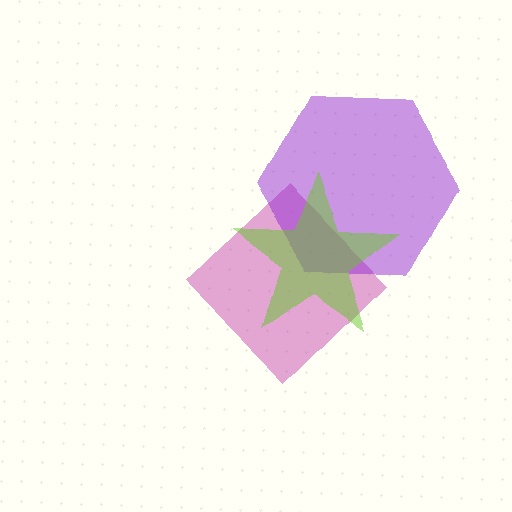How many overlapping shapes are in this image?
There are 3 overlapping shapes in the image.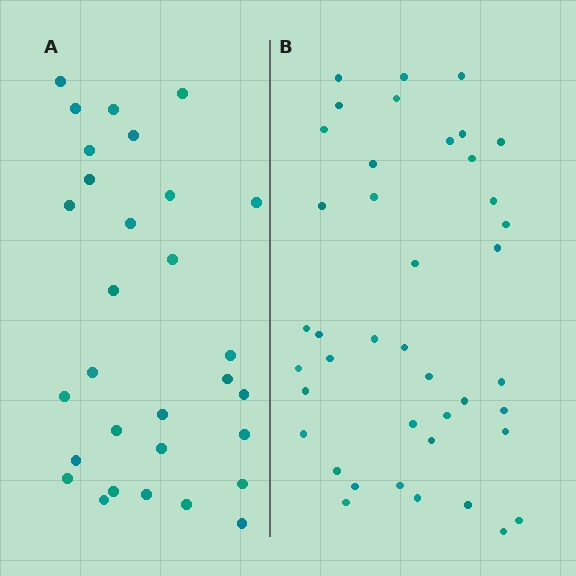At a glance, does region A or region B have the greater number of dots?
Region B (the right region) has more dots.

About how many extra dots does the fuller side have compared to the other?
Region B has roughly 12 or so more dots than region A.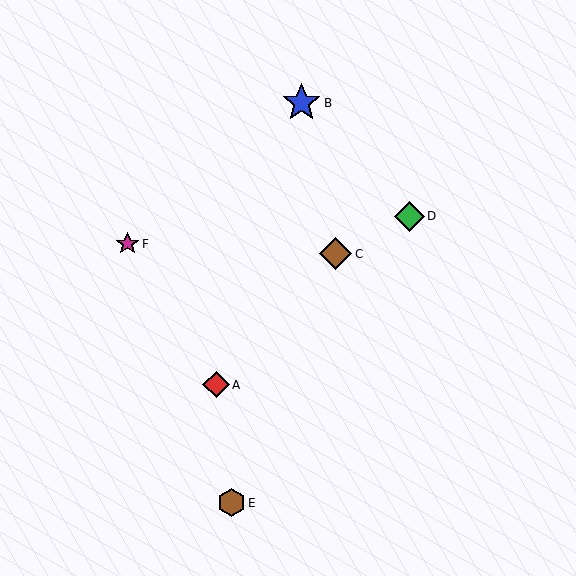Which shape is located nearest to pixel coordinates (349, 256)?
The brown diamond (labeled C) at (336, 254) is nearest to that location.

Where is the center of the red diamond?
The center of the red diamond is at (216, 385).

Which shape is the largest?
The blue star (labeled B) is the largest.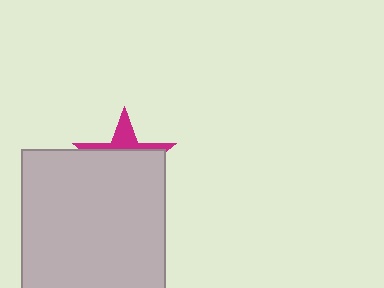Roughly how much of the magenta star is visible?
A small part of it is visible (roughly 31%).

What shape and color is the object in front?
The object in front is a light gray square.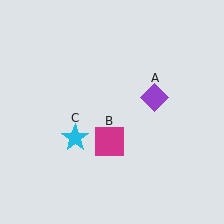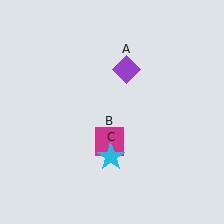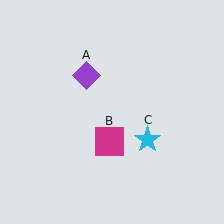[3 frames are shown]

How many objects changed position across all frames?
2 objects changed position: purple diamond (object A), cyan star (object C).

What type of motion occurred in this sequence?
The purple diamond (object A), cyan star (object C) rotated counterclockwise around the center of the scene.